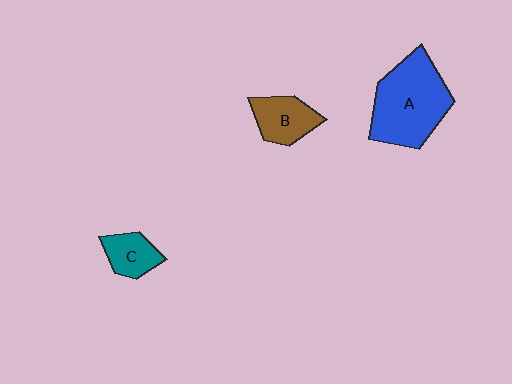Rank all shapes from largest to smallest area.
From largest to smallest: A (blue), B (brown), C (teal).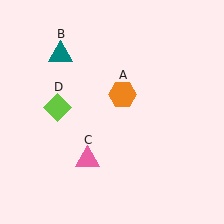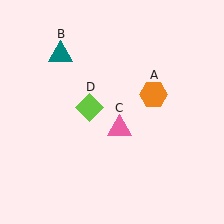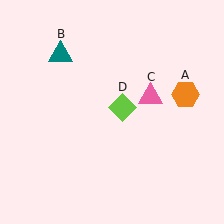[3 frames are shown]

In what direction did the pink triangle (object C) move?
The pink triangle (object C) moved up and to the right.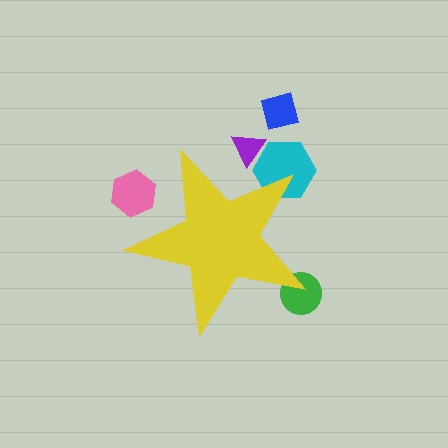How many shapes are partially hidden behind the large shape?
4 shapes are partially hidden.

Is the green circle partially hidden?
Yes, the green circle is partially hidden behind the yellow star.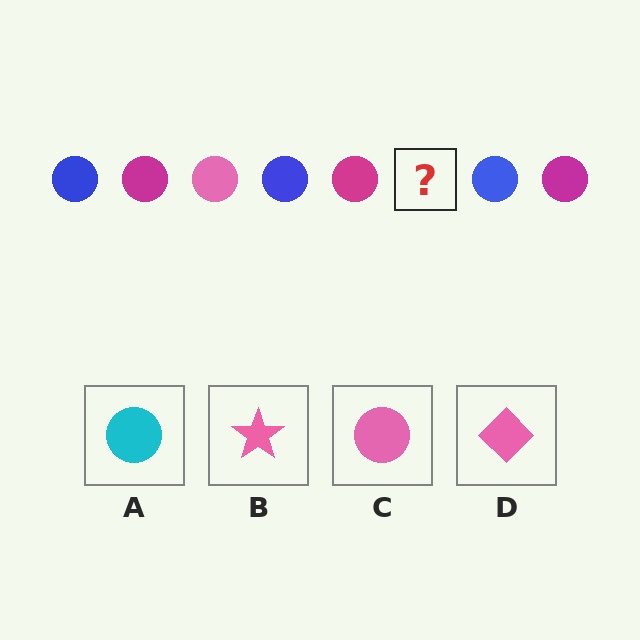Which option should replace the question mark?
Option C.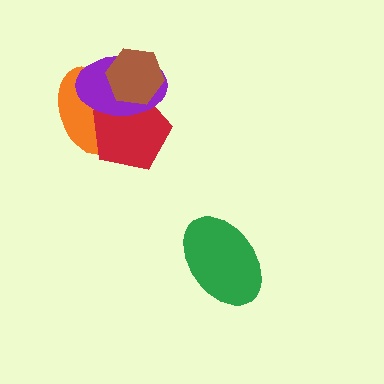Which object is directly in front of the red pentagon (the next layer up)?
The purple ellipse is directly in front of the red pentagon.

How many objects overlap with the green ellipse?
0 objects overlap with the green ellipse.